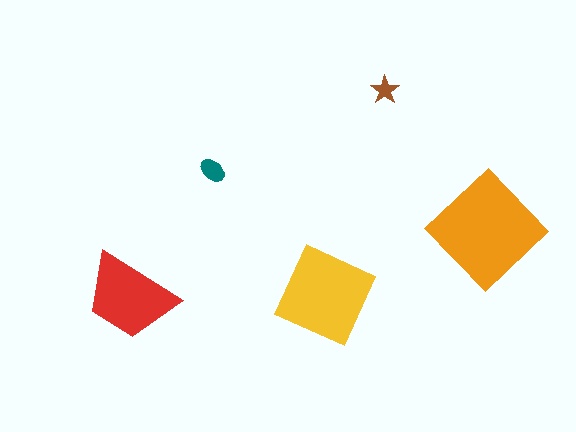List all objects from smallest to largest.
The brown star, the teal ellipse, the red trapezoid, the yellow diamond, the orange diamond.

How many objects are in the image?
There are 5 objects in the image.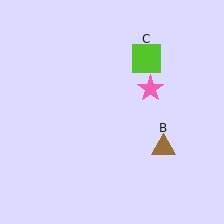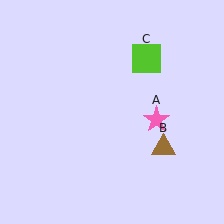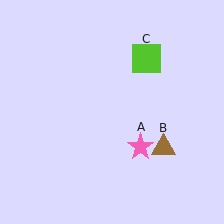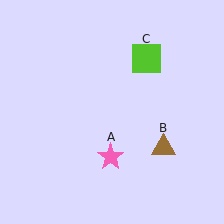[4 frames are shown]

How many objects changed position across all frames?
1 object changed position: pink star (object A).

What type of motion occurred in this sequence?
The pink star (object A) rotated clockwise around the center of the scene.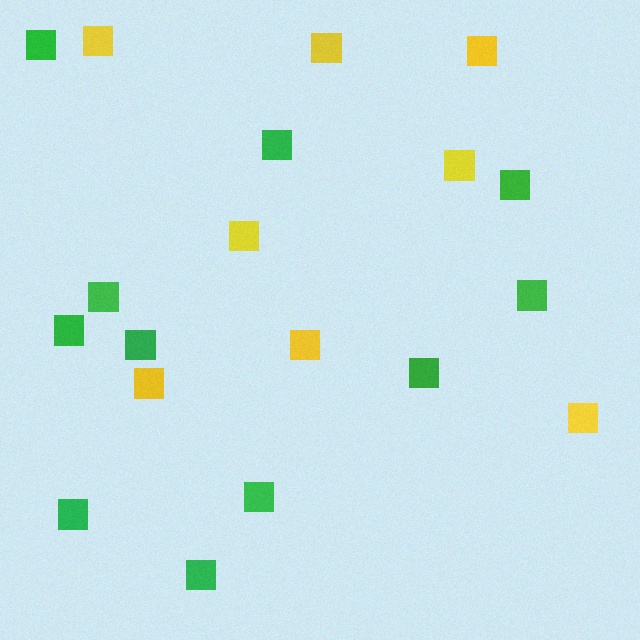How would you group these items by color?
There are 2 groups: one group of yellow squares (8) and one group of green squares (11).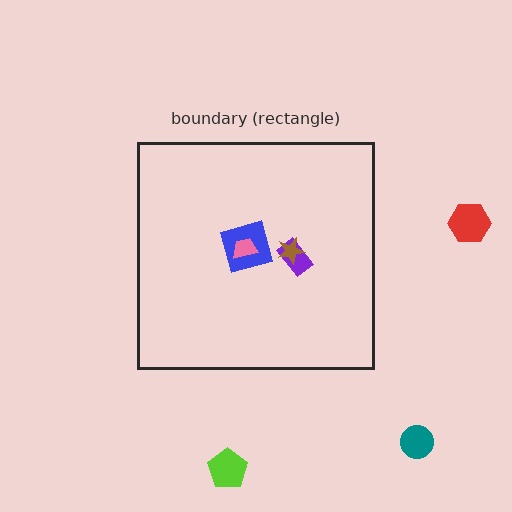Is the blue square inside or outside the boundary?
Inside.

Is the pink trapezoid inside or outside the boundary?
Inside.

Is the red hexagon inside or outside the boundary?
Outside.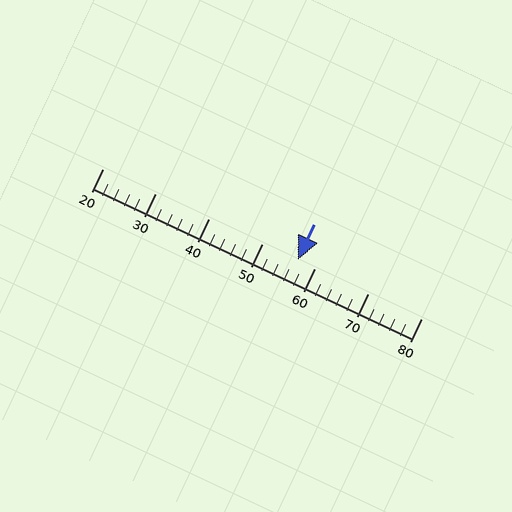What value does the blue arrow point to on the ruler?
The blue arrow points to approximately 57.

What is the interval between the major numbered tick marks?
The major tick marks are spaced 10 units apart.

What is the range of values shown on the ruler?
The ruler shows values from 20 to 80.